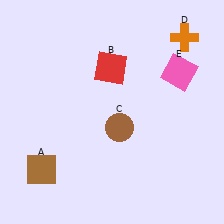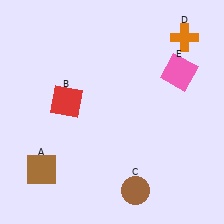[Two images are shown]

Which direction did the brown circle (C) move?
The brown circle (C) moved down.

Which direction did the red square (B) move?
The red square (B) moved left.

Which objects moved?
The objects that moved are: the red square (B), the brown circle (C).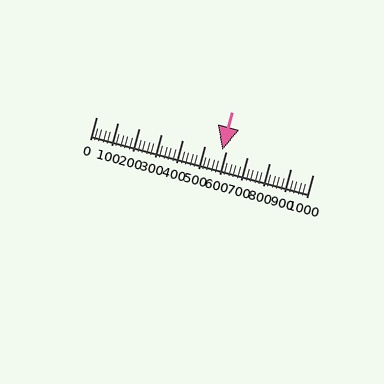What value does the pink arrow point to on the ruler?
The pink arrow points to approximately 582.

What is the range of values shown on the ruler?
The ruler shows values from 0 to 1000.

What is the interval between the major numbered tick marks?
The major tick marks are spaced 100 units apart.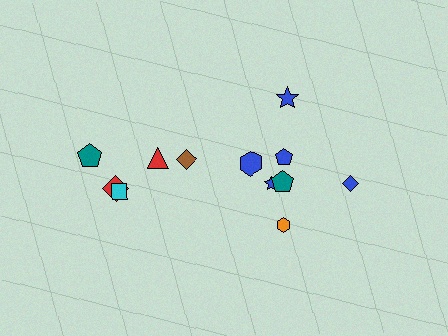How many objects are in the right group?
There are 7 objects.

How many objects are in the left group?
There are 5 objects.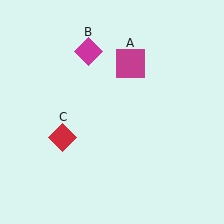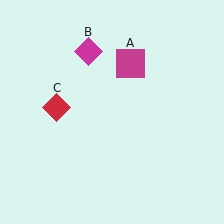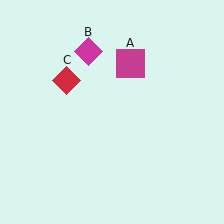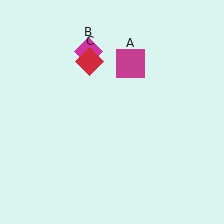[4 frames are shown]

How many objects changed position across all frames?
1 object changed position: red diamond (object C).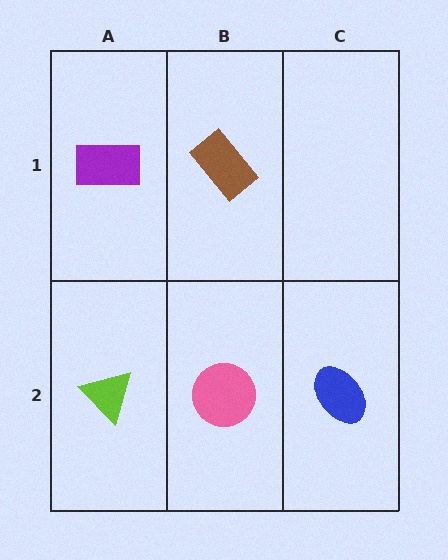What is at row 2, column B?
A pink circle.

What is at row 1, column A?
A purple rectangle.